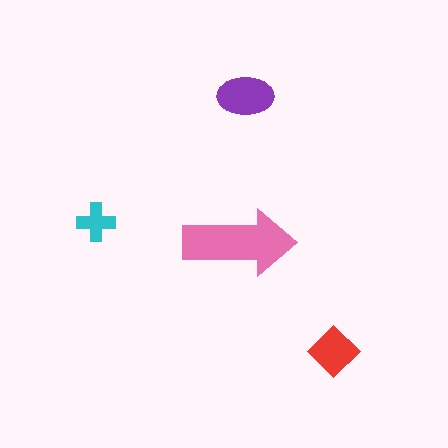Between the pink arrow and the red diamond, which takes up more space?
The pink arrow.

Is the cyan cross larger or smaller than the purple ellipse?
Smaller.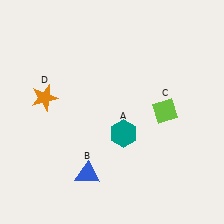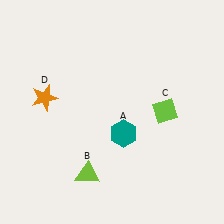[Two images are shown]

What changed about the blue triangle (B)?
In Image 1, B is blue. In Image 2, it changed to lime.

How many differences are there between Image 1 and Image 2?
There is 1 difference between the two images.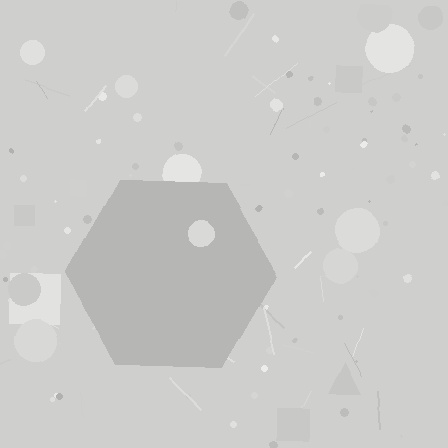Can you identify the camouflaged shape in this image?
The camouflaged shape is a hexagon.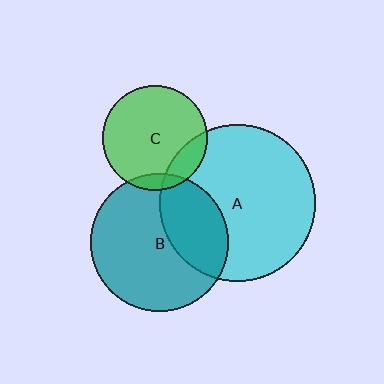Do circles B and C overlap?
Yes.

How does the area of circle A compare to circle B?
Approximately 1.3 times.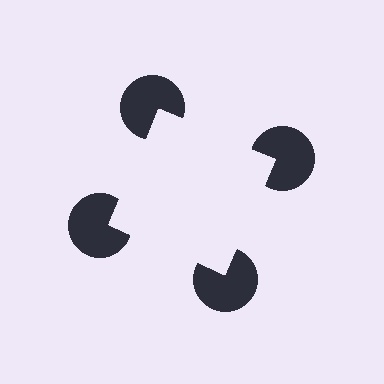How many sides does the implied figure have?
4 sides.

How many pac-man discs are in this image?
There are 4 — one at each vertex of the illusory square.